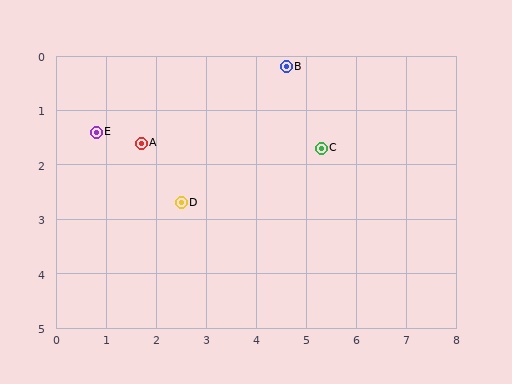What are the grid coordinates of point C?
Point C is at approximately (5.3, 1.7).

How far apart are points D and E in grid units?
Points D and E are about 2.1 grid units apart.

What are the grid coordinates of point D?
Point D is at approximately (2.5, 2.7).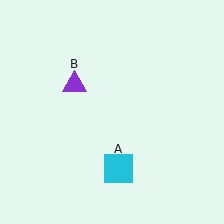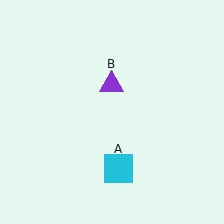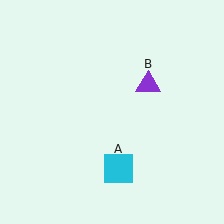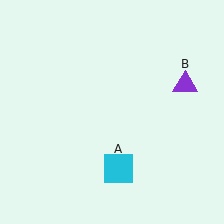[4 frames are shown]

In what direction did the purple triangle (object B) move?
The purple triangle (object B) moved right.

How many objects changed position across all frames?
1 object changed position: purple triangle (object B).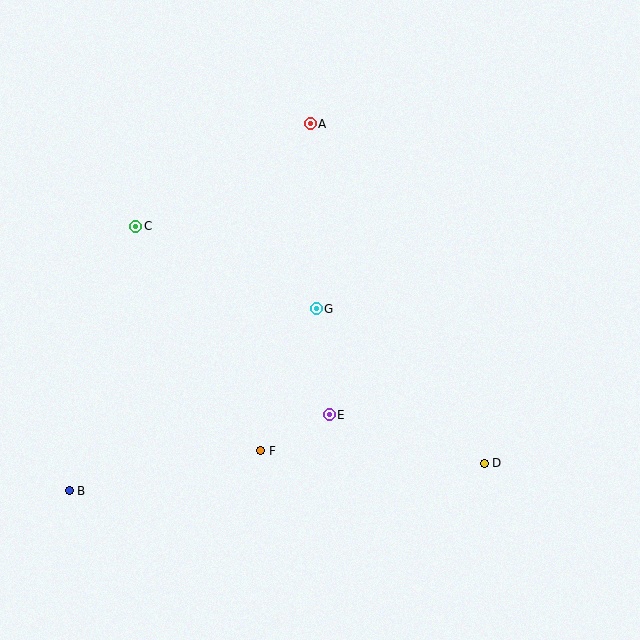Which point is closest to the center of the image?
Point G at (316, 309) is closest to the center.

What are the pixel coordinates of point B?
Point B is at (69, 491).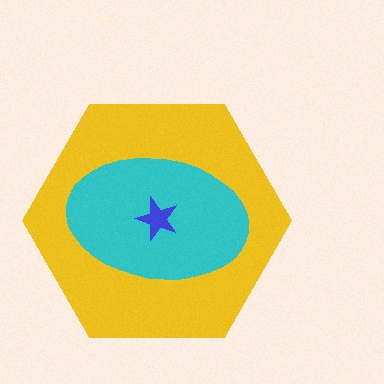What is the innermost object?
The blue star.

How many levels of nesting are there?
3.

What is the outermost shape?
The yellow hexagon.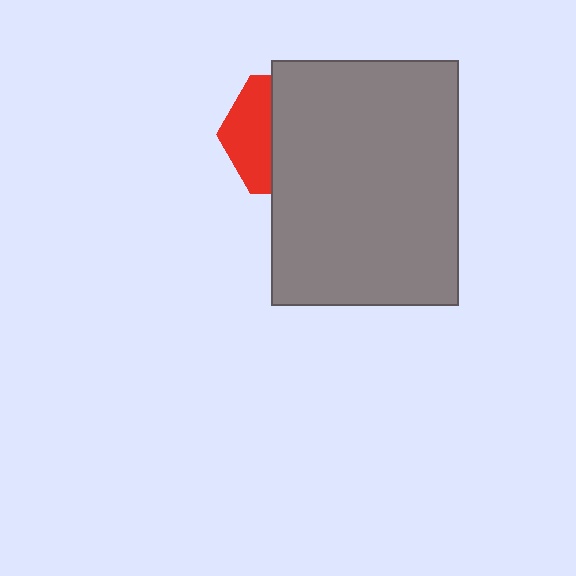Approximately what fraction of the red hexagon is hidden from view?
Roughly 63% of the red hexagon is hidden behind the gray rectangle.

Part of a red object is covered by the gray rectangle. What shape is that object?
It is a hexagon.